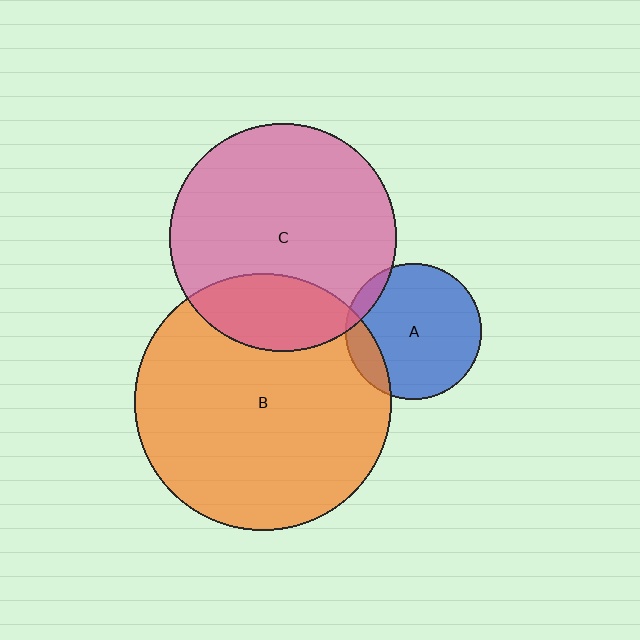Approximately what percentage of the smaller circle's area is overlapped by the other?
Approximately 25%.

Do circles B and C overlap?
Yes.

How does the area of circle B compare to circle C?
Approximately 1.3 times.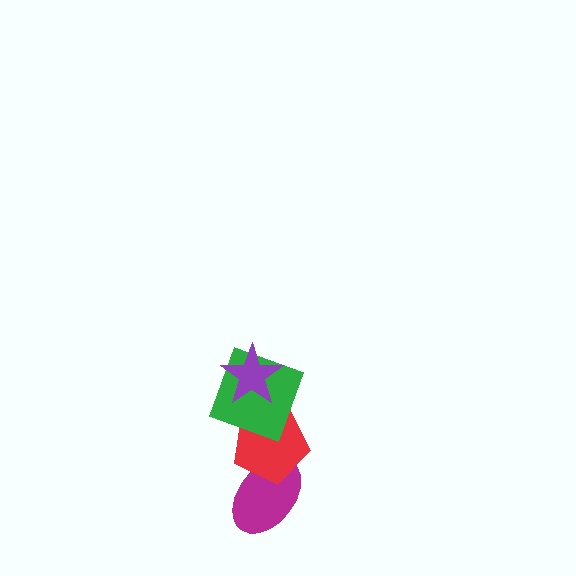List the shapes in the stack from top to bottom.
From top to bottom: the purple star, the green square, the red pentagon, the magenta ellipse.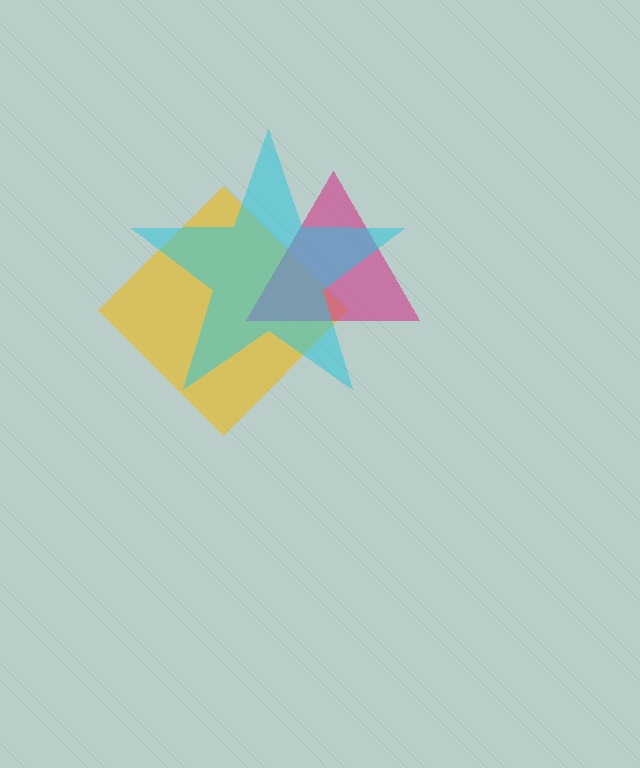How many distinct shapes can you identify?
There are 3 distinct shapes: a yellow diamond, a magenta triangle, a cyan star.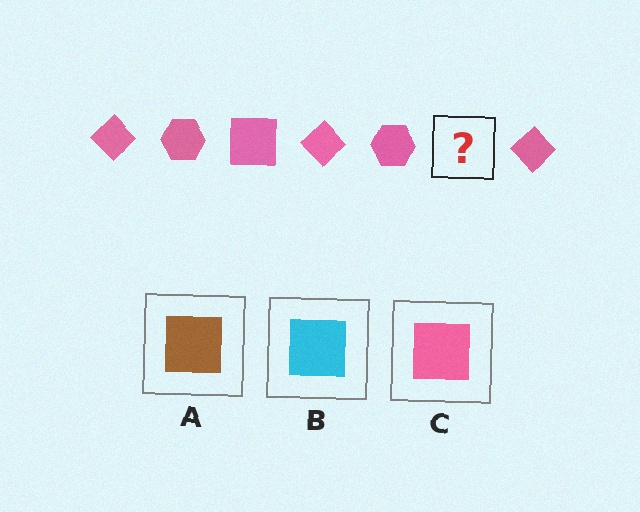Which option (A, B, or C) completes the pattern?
C.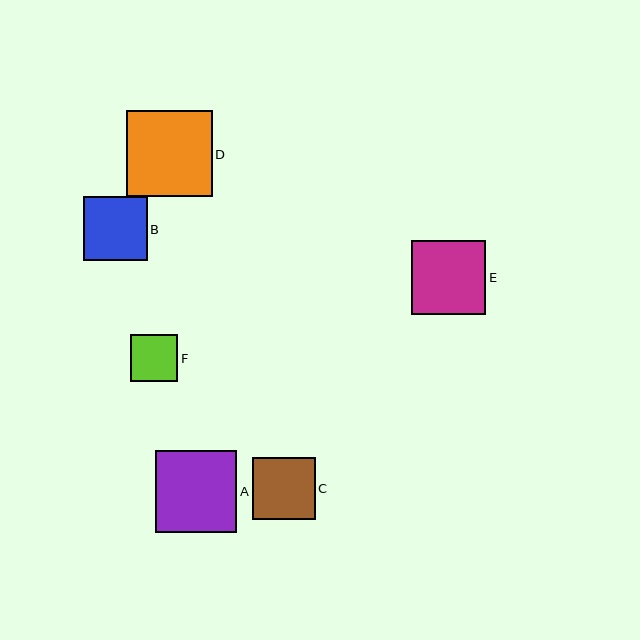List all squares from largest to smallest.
From largest to smallest: D, A, E, B, C, F.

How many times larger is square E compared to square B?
Square E is approximately 1.2 times the size of square B.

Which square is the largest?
Square D is the largest with a size of approximately 86 pixels.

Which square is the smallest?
Square F is the smallest with a size of approximately 47 pixels.